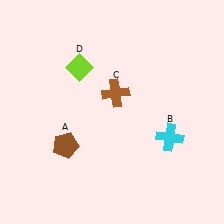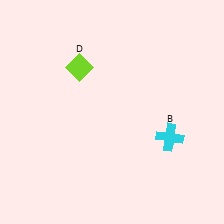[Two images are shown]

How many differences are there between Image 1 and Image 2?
There are 2 differences between the two images.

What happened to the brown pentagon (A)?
The brown pentagon (A) was removed in Image 2. It was in the bottom-left area of Image 1.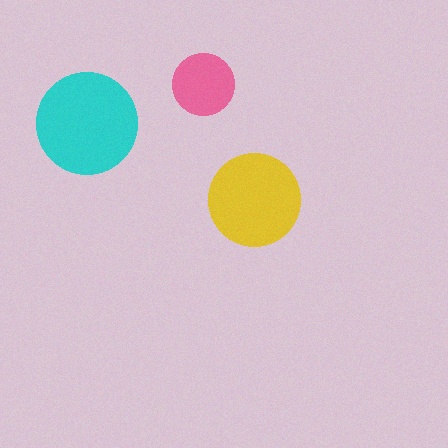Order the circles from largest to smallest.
the cyan one, the yellow one, the pink one.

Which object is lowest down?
The yellow circle is bottommost.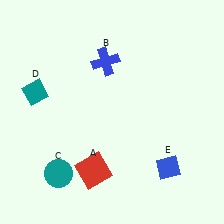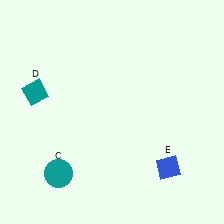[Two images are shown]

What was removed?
The blue cross (B), the red square (A) were removed in Image 2.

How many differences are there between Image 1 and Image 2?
There are 2 differences between the two images.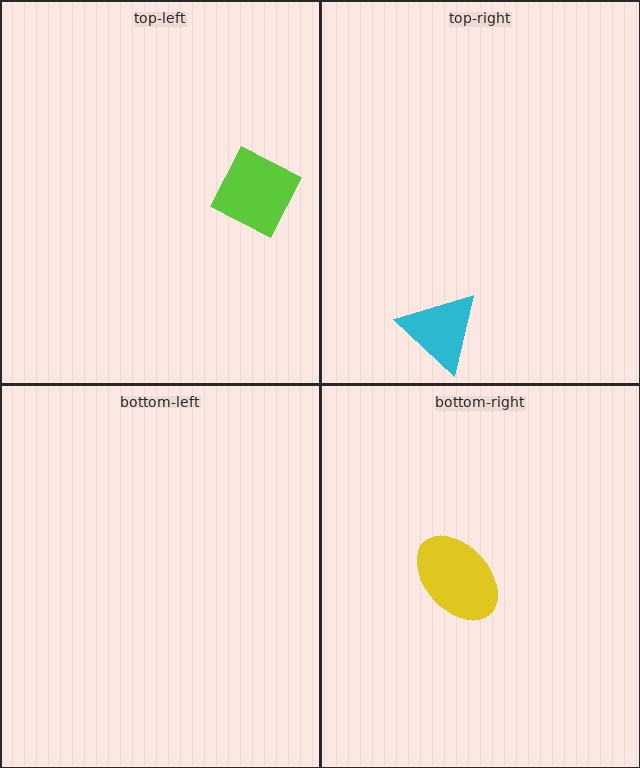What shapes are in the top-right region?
The cyan triangle.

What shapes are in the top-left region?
The lime diamond.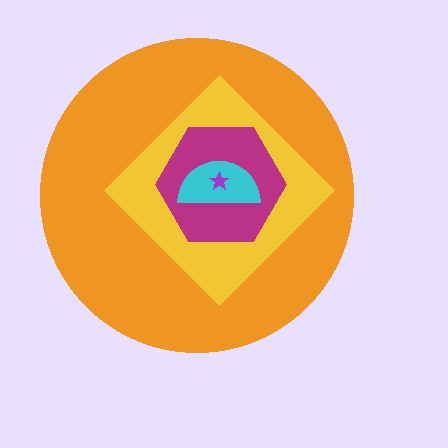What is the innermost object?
The purple star.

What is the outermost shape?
The orange circle.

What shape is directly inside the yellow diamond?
The magenta hexagon.